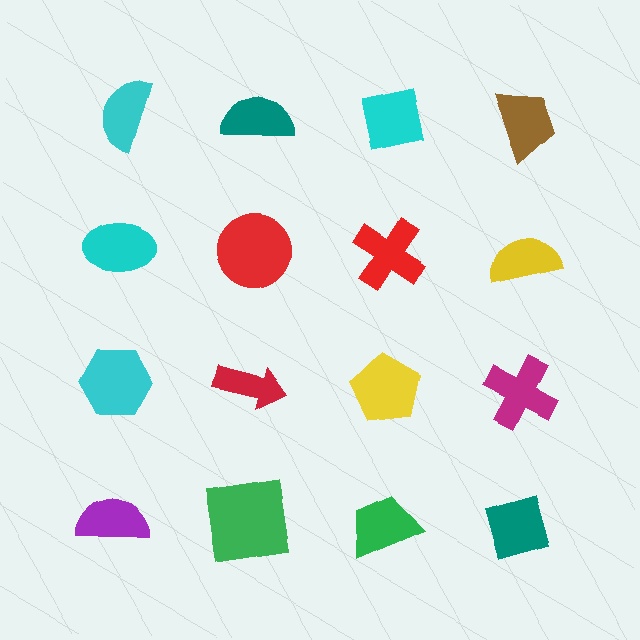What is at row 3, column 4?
A magenta cross.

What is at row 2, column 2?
A red circle.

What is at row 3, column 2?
A red arrow.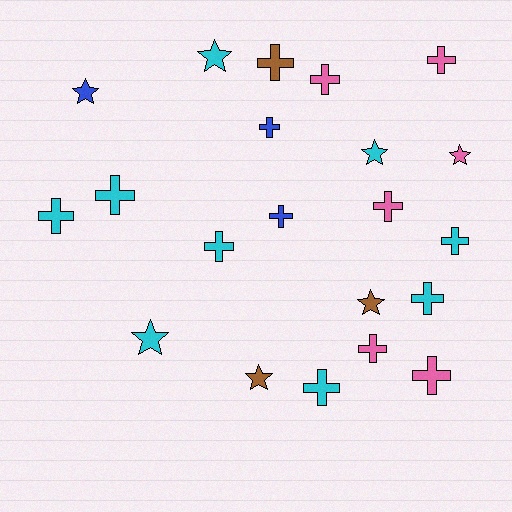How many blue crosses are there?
There are 2 blue crosses.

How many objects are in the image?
There are 21 objects.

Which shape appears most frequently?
Cross, with 14 objects.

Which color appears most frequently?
Cyan, with 9 objects.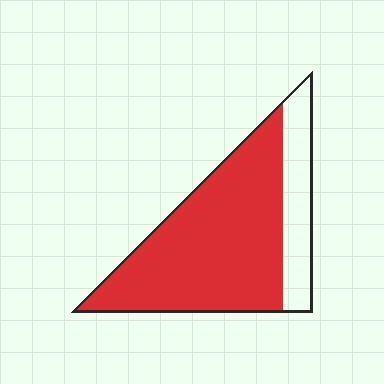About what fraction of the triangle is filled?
About three quarters (3/4).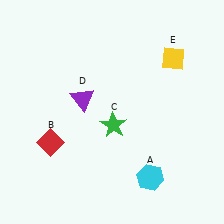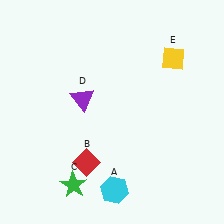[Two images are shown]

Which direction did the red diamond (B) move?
The red diamond (B) moved right.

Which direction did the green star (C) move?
The green star (C) moved down.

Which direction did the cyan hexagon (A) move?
The cyan hexagon (A) moved left.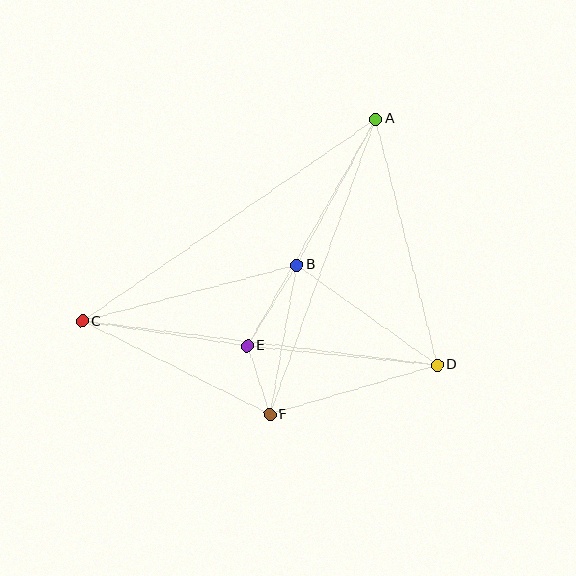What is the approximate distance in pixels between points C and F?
The distance between C and F is approximately 210 pixels.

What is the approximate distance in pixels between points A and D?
The distance between A and D is approximately 254 pixels.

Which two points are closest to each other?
Points E and F are closest to each other.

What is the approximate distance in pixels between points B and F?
The distance between B and F is approximately 152 pixels.